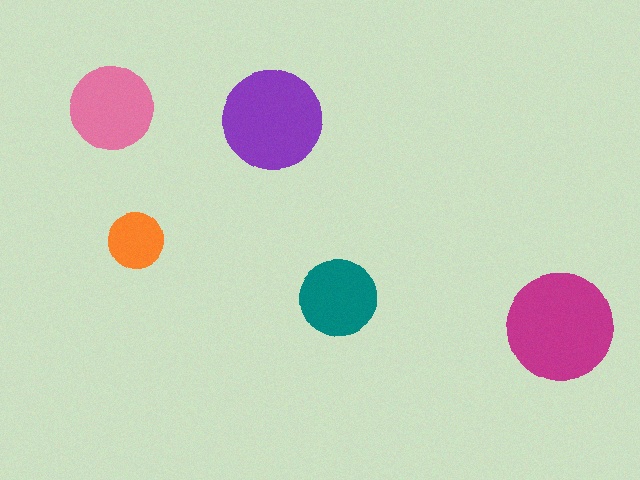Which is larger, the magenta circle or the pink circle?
The magenta one.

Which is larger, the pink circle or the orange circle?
The pink one.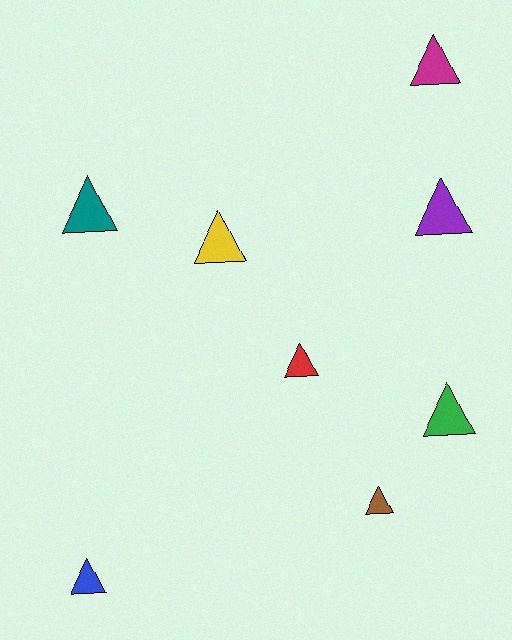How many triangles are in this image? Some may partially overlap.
There are 8 triangles.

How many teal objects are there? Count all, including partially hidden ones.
There is 1 teal object.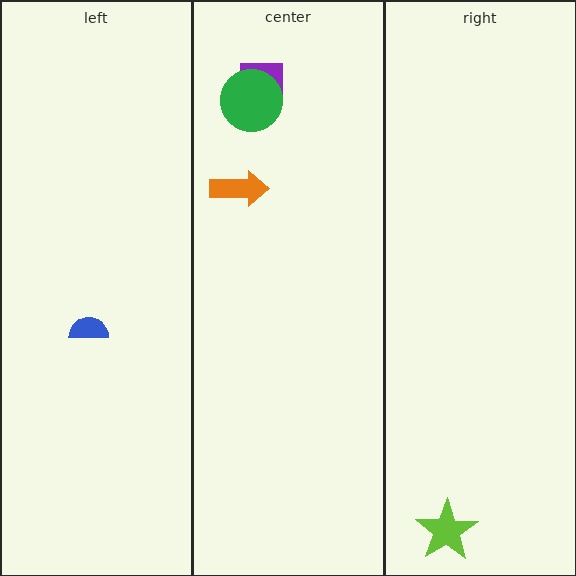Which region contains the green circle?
The center region.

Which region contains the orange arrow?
The center region.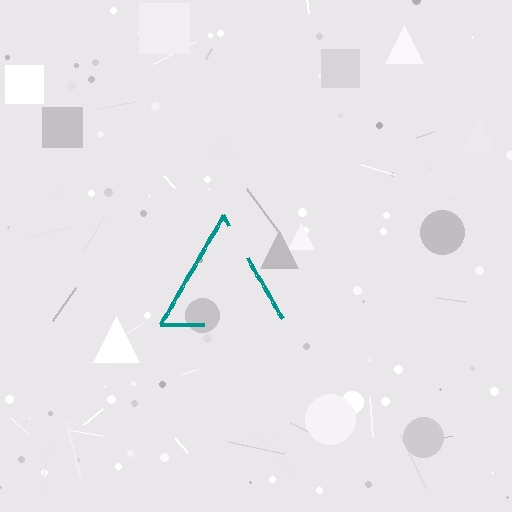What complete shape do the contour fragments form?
The contour fragments form a triangle.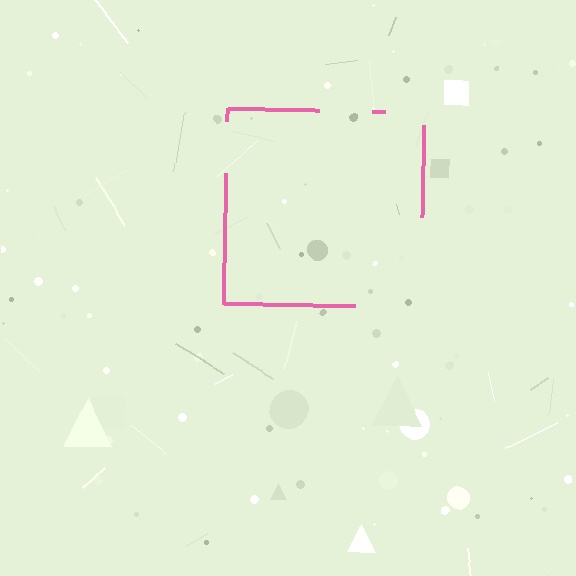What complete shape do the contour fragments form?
The contour fragments form a square.